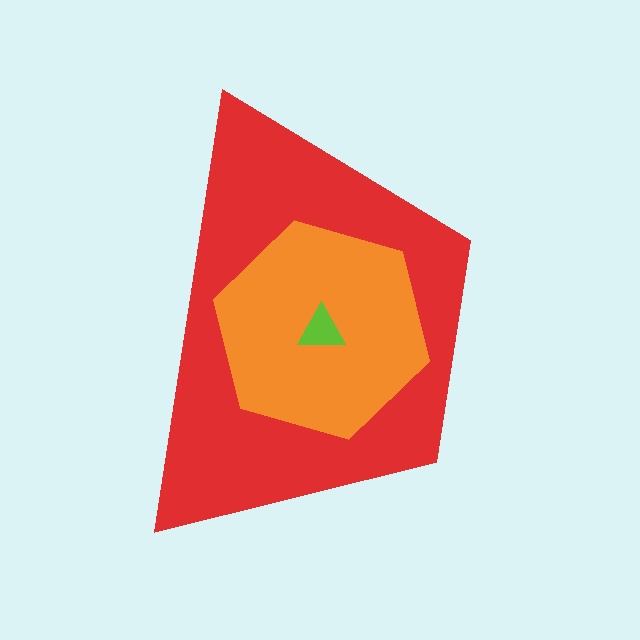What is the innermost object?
The lime triangle.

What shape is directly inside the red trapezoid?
The orange hexagon.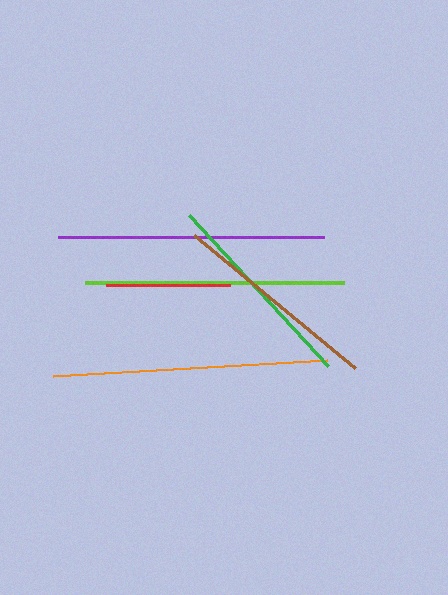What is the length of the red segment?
The red segment is approximately 124 pixels long.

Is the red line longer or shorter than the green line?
The green line is longer than the red line.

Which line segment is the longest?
The orange line is the longest at approximately 275 pixels.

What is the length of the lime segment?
The lime segment is approximately 258 pixels long.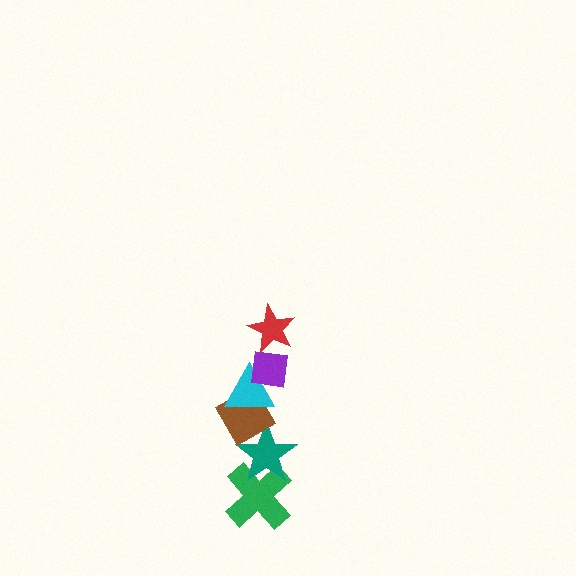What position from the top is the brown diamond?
The brown diamond is 4th from the top.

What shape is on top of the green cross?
The teal star is on top of the green cross.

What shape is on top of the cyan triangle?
The purple square is on top of the cyan triangle.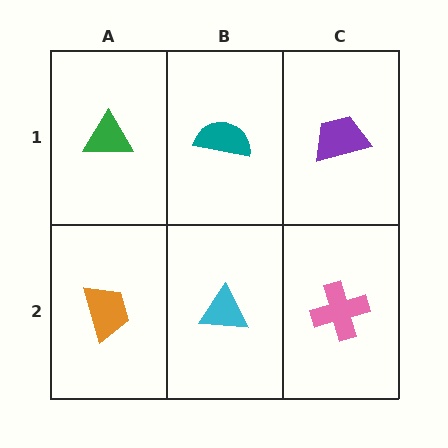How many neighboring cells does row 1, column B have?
3.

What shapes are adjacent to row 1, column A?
An orange trapezoid (row 2, column A), a teal semicircle (row 1, column B).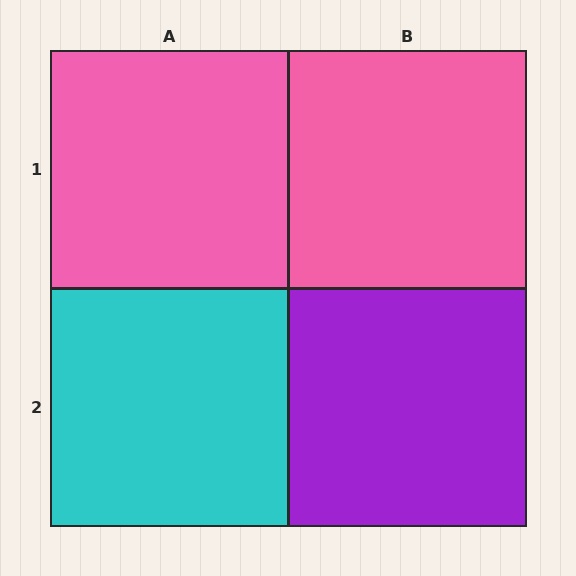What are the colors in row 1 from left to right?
Pink, pink.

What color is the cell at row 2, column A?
Cyan.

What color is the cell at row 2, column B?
Purple.